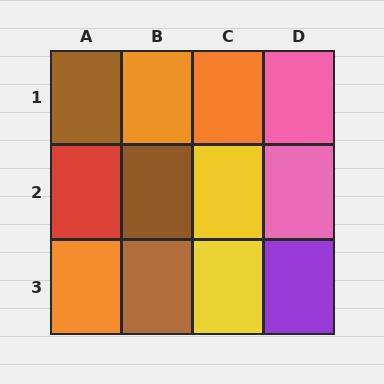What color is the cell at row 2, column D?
Pink.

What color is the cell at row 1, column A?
Brown.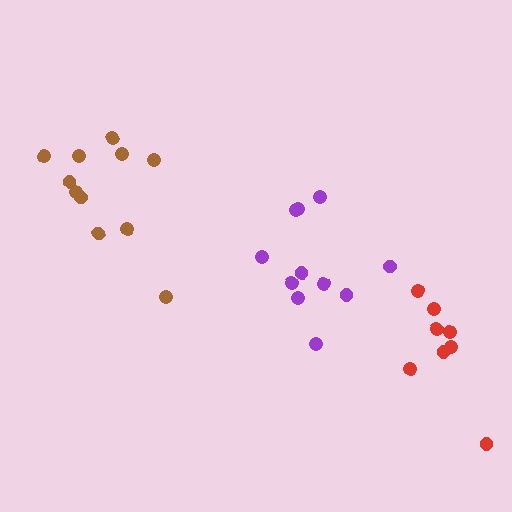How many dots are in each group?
Group 1: 8 dots, Group 2: 11 dots, Group 3: 11 dots (30 total).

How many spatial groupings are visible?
There are 3 spatial groupings.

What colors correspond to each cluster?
The clusters are colored: red, purple, brown.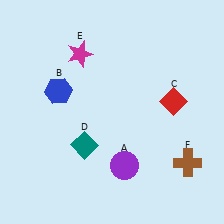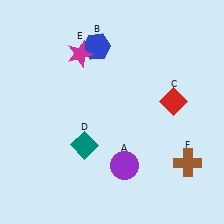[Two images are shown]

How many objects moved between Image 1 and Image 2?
1 object moved between the two images.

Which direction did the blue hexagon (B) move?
The blue hexagon (B) moved up.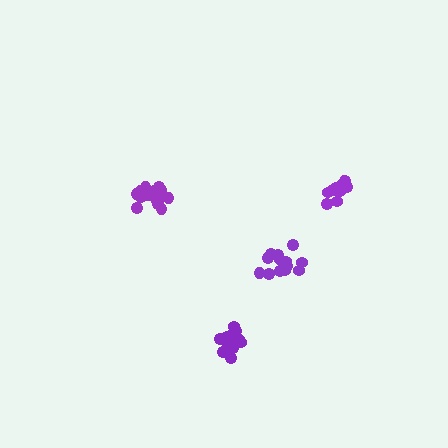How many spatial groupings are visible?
There are 4 spatial groupings.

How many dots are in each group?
Group 1: 14 dots, Group 2: 17 dots, Group 3: 19 dots, Group 4: 15 dots (65 total).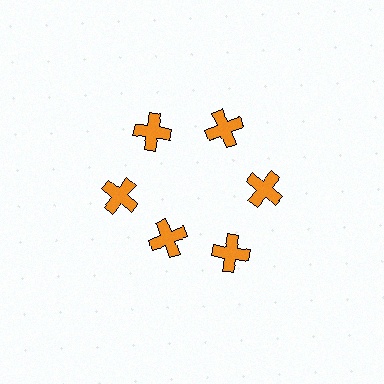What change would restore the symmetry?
The symmetry would be restored by moving it outward, back onto the ring so that all 6 crosses sit at equal angles and equal distance from the center.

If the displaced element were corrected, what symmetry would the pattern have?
It would have 6-fold rotational symmetry — the pattern would map onto itself every 60 degrees.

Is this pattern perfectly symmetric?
No. The 6 orange crosses are arranged in a ring, but one element near the 7 o'clock position is pulled inward toward the center, breaking the 6-fold rotational symmetry.